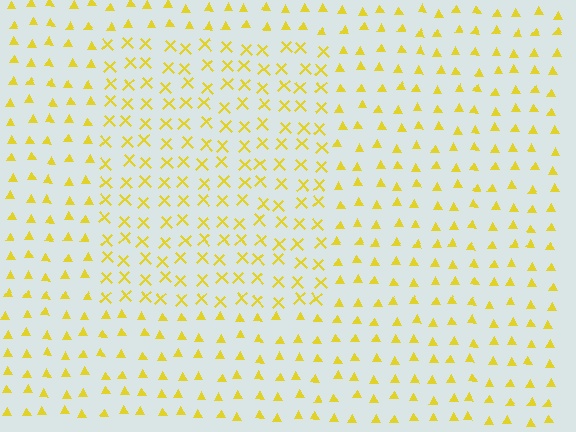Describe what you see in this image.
The image is filled with small yellow elements arranged in a uniform grid. A rectangle-shaped region contains X marks, while the surrounding area contains triangles. The boundary is defined purely by the change in element shape.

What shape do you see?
I see a rectangle.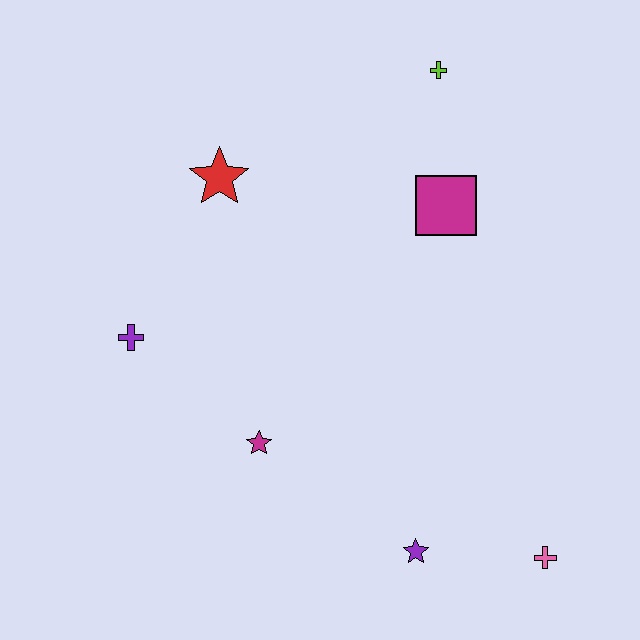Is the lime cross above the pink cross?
Yes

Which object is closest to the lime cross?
The magenta square is closest to the lime cross.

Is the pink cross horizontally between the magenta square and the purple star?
No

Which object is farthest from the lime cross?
The pink cross is farthest from the lime cross.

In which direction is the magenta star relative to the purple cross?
The magenta star is to the right of the purple cross.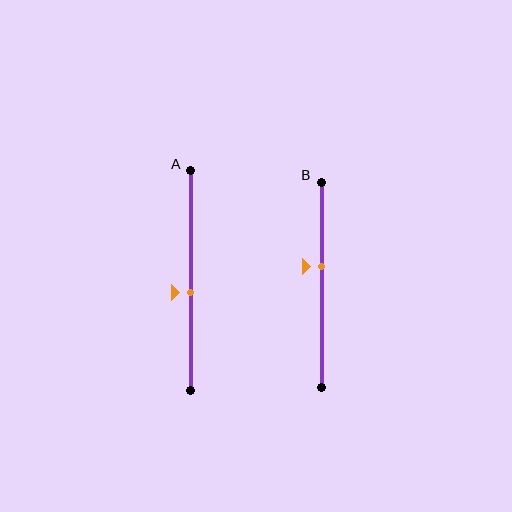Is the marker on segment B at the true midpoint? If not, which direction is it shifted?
No, the marker on segment B is shifted upward by about 9% of the segment length.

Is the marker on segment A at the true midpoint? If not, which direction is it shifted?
No, the marker on segment A is shifted downward by about 5% of the segment length.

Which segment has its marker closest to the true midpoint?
Segment A has its marker closest to the true midpoint.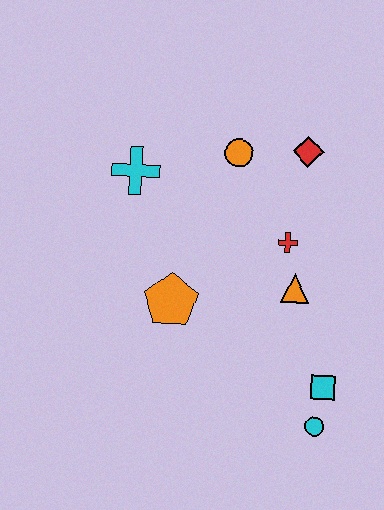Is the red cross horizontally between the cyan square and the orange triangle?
No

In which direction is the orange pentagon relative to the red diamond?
The orange pentagon is below the red diamond.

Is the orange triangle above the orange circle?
No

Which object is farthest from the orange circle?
The cyan circle is farthest from the orange circle.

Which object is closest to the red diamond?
The orange circle is closest to the red diamond.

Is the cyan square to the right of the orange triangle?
Yes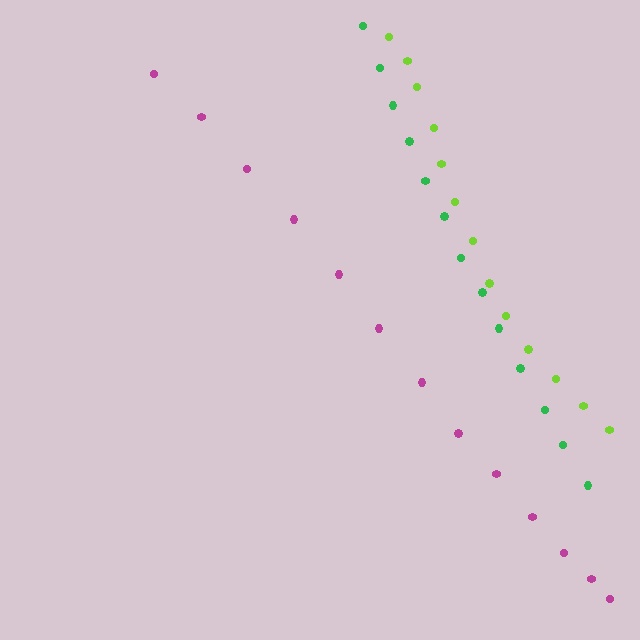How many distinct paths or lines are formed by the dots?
There are 3 distinct paths.